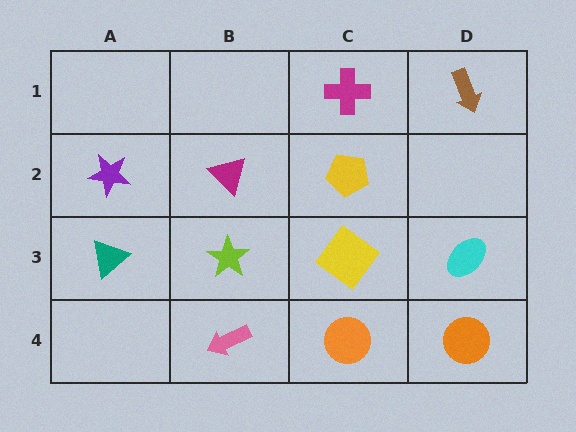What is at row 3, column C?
A yellow diamond.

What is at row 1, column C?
A magenta cross.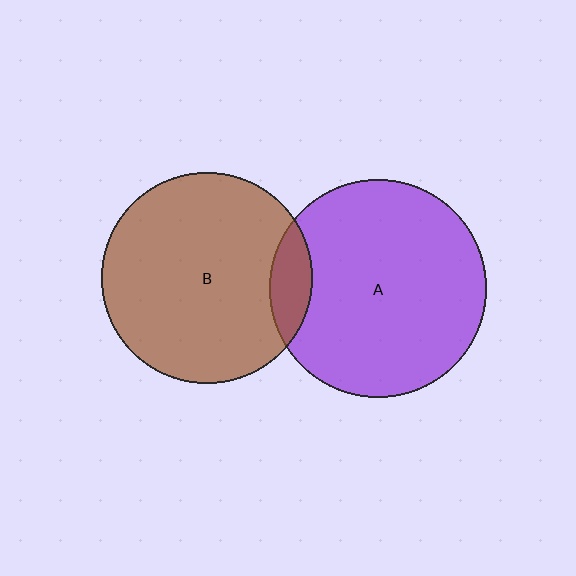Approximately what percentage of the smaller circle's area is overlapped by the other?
Approximately 10%.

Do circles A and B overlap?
Yes.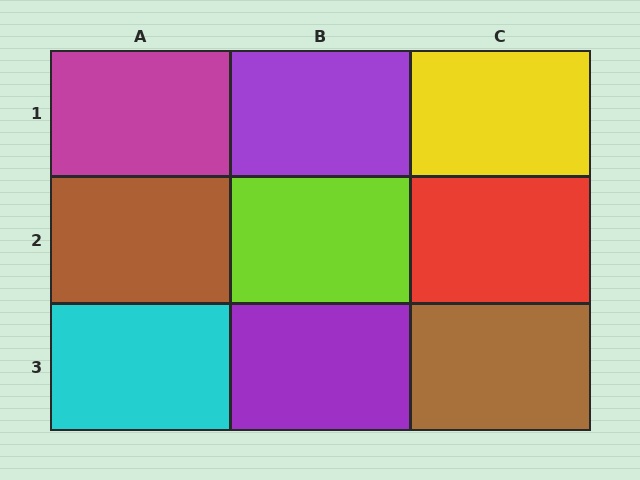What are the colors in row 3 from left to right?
Cyan, purple, brown.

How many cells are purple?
2 cells are purple.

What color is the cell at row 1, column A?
Magenta.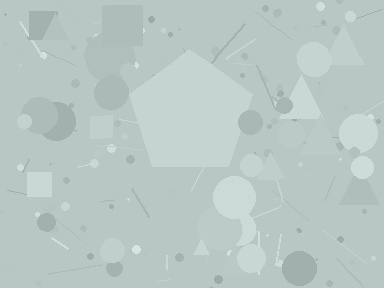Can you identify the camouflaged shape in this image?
The camouflaged shape is a pentagon.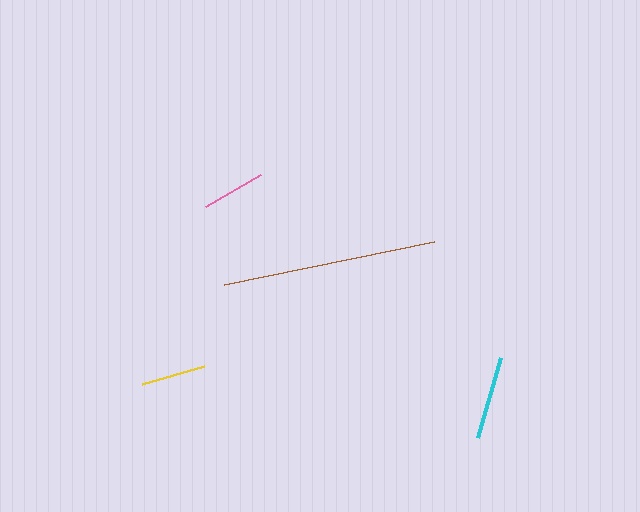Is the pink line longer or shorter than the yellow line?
The yellow line is longer than the pink line.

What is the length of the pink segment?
The pink segment is approximately 63 pixels long.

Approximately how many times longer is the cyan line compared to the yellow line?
The cyan line is approximately 1.3 times the length of the yellow line.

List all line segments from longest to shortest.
From longest to shortest: brown, cyan, yellow, pink.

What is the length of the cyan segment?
The cyan segment is approximately 83 pixels long.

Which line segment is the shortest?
The pink line is the shortest at approximately 63 pixels.